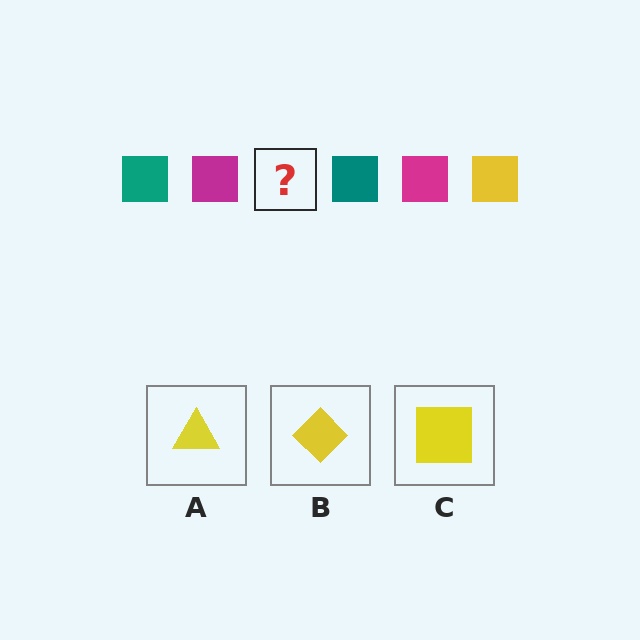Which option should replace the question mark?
Option C.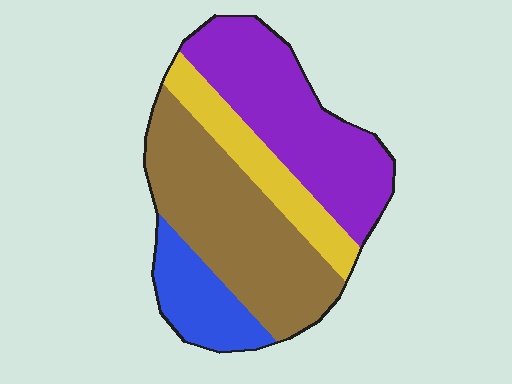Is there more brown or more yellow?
Brown.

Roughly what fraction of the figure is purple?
Purple takes up about one third (1/3) of the figure.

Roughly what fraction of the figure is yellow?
Yellow takes up less than a quarter of the figure.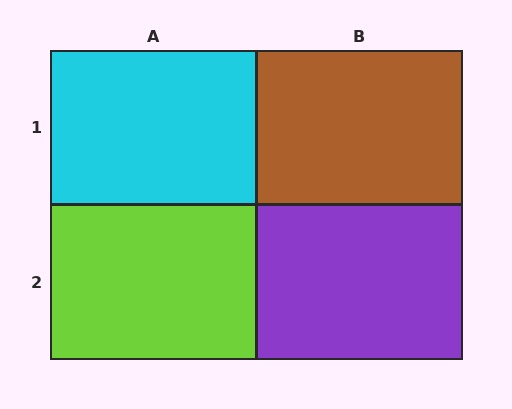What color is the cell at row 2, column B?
Purple.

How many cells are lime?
1 cell is lime.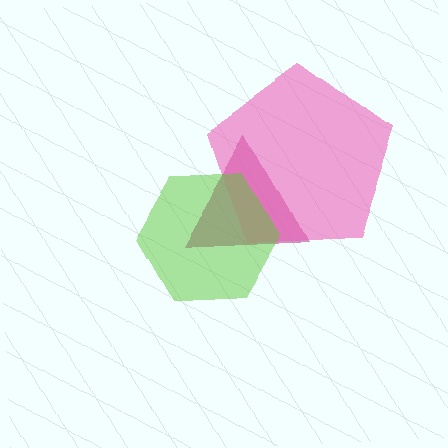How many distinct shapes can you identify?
There are 3 distinct shapes: a magenta triangle, a pink pentagon, a lime hexagon.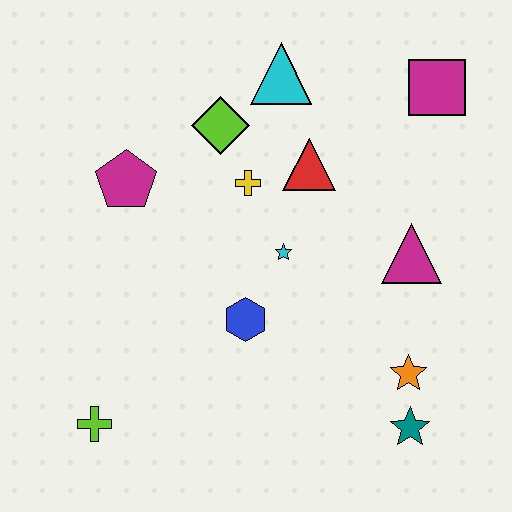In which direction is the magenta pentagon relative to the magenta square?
The magenta pentagon is to the left of the magenta square.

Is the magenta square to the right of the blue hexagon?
Yes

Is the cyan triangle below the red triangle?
No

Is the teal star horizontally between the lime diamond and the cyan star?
No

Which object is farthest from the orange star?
The magenta pentagon is farthest from the orange star.